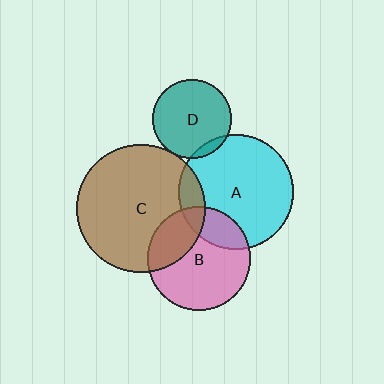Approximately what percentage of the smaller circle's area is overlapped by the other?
Approximately 20%.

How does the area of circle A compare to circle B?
Approximately 1.2 times.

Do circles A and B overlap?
Yes.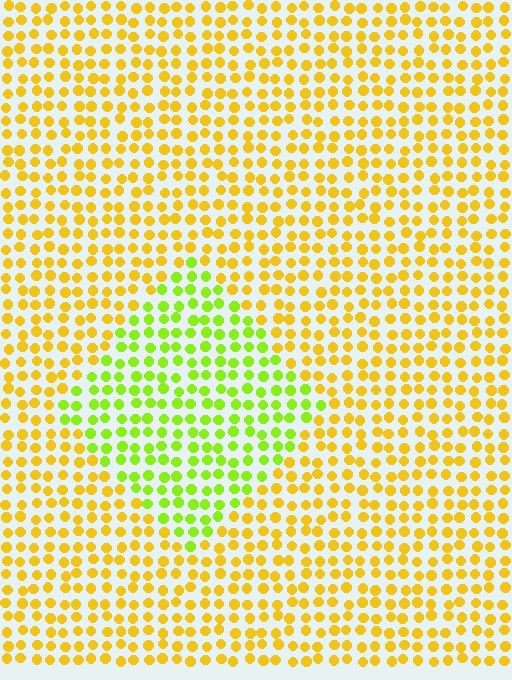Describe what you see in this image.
The image is filled with small yellow elements in a uniform arrangement. A diamond-shaped region is visible where the elements are tinted to a slightly different hue, forming a subtle color boundary.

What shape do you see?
I see a diamond.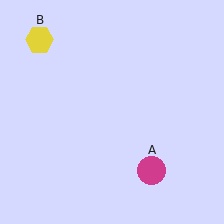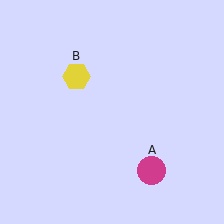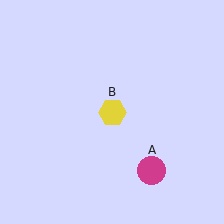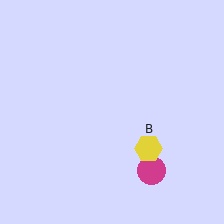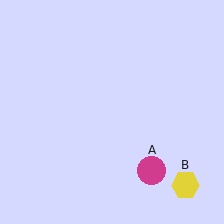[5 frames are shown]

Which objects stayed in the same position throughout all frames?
Magenta circle (object A) remained stationary.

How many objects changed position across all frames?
1 object changed position: yellow hexagon (object B).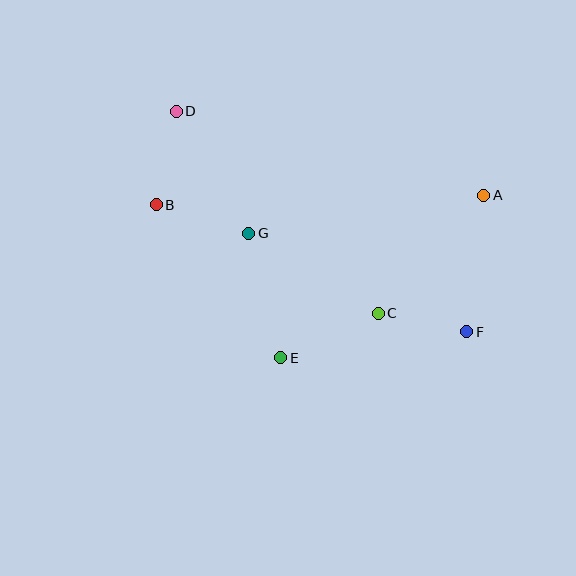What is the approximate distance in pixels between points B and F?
The distance between B and F is approximately 335 pixels.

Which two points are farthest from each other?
Points D and F are farthest from each other.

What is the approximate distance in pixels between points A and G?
The distance between A and G is approximately 238 pixels.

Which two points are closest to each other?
Points C and F are closest to each other.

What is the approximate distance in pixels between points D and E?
The distance between D and E is approximately 268 pixels.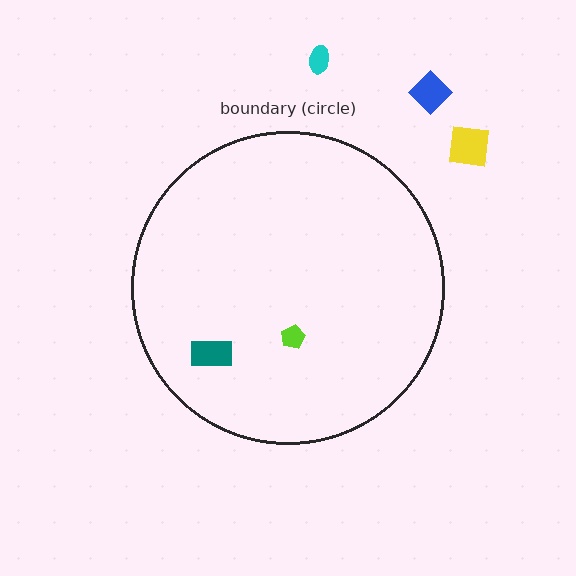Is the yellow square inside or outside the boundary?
Outside.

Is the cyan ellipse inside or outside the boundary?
Outside.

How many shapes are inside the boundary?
2 inside, 3 outside.